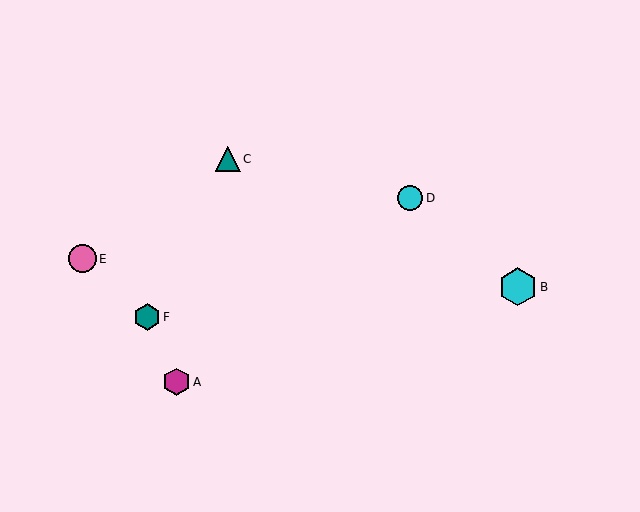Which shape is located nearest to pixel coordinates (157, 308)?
The teal hexagon (labeled F) at (147, 317) is nearest to that location.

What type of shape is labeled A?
Shape A is a magenta hexagon.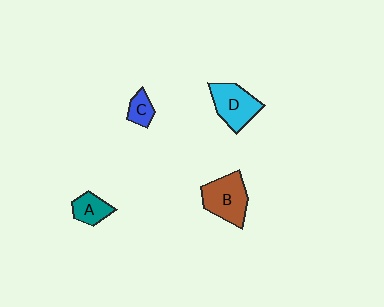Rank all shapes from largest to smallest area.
From largest to smallest: B (brown), D (cyan), A (teal), C (blue).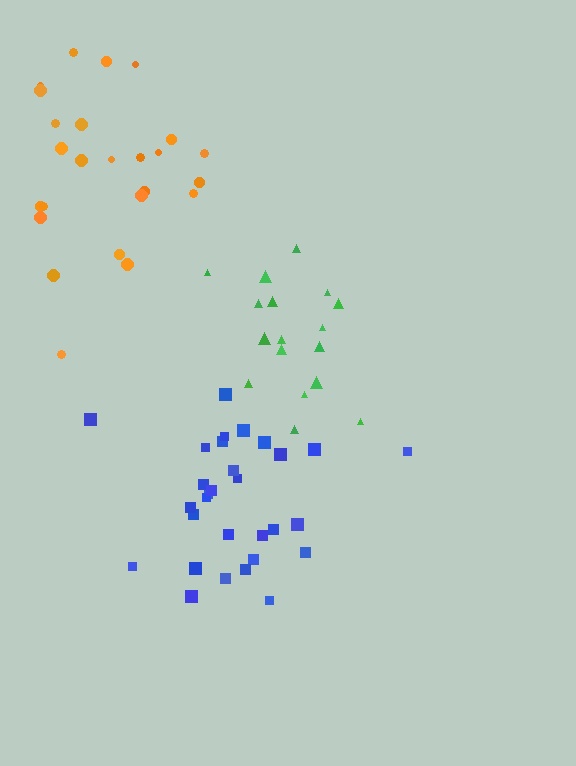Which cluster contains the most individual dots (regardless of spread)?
Blue (30).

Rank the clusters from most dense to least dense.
green, blue, orange.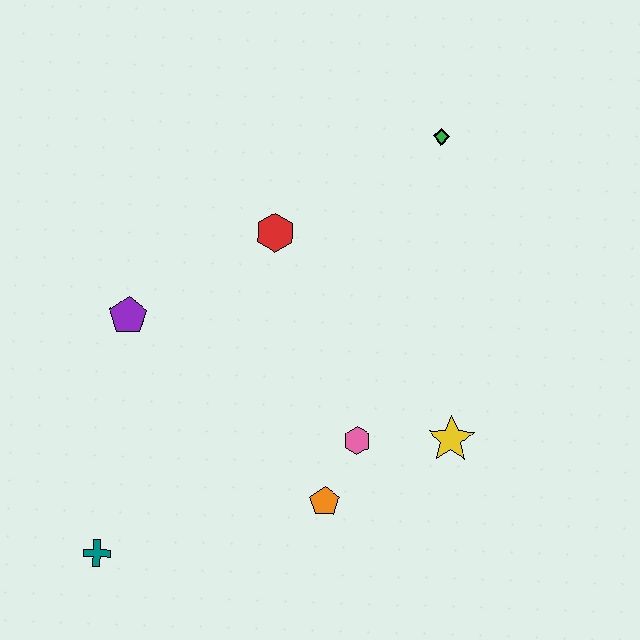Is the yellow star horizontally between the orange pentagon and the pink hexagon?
No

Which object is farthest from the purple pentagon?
The green diamond is farthest from the purple pentagon.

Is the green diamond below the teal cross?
No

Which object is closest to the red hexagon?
The purple pentagon is closest to the red hexagon.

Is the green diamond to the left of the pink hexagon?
No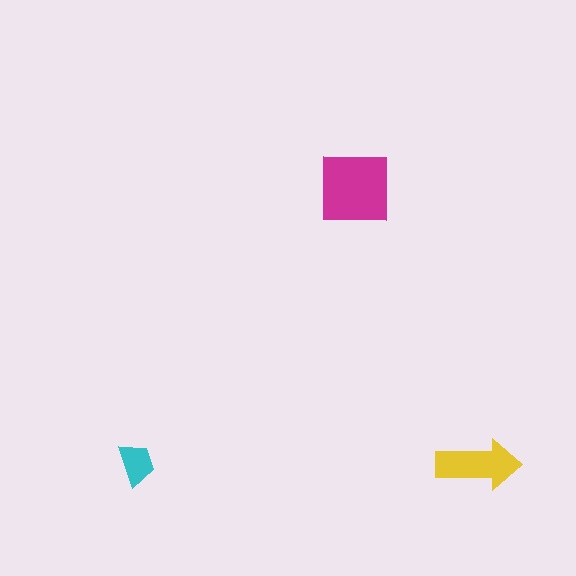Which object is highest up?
The magenta square is topmost.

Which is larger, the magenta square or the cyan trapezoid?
The magenta square.